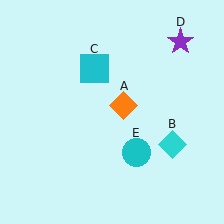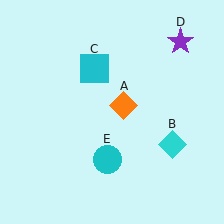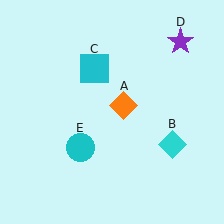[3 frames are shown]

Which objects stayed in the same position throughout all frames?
Orange diamond (object A) and cyan diamond (object B) and cyan square (object C) and purple star (object D) remained stationary.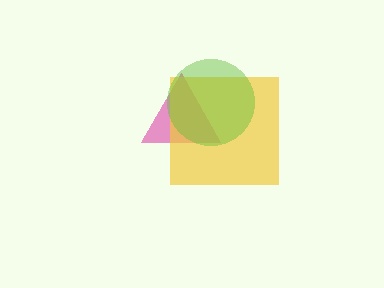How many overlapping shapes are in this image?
There are 3 overlapping shapes in the image.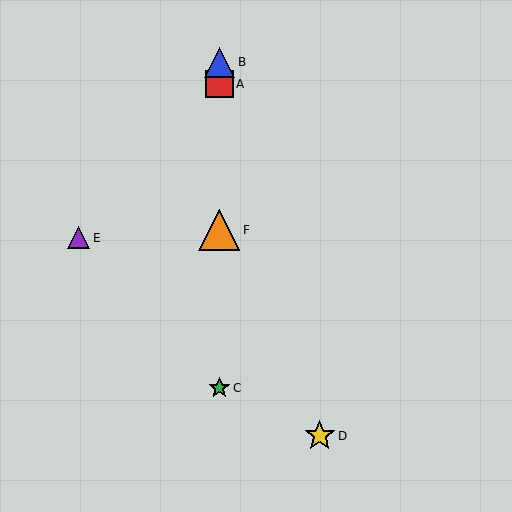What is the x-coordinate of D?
Object D is at x≈320.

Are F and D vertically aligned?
No, F is at x≈219 and D is at x≈320.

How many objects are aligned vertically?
4 objects (A, B, C, F) are aligned vertically.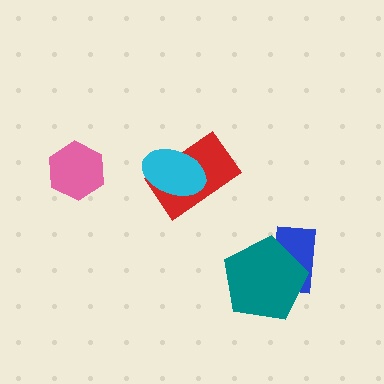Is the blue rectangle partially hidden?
Yes, it is partially covered by another shape.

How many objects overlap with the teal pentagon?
1 object overlaps with the teal pentagon.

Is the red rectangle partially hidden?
Yes, it is partially covered by another shape.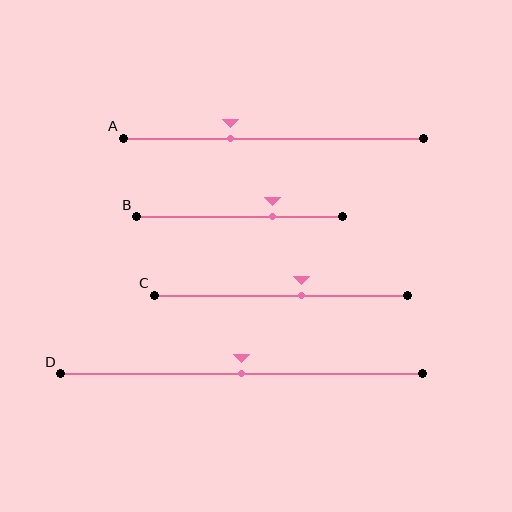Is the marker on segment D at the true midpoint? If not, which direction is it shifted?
Yes, the marker on segment D is at the true midpoint.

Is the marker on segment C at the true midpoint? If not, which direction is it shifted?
No, the marker on segment C is shifted to the right by about 8% of the segment length.